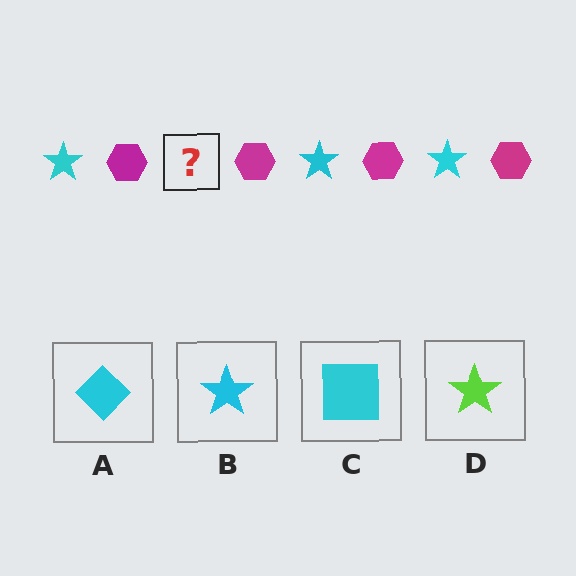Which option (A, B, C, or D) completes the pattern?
B.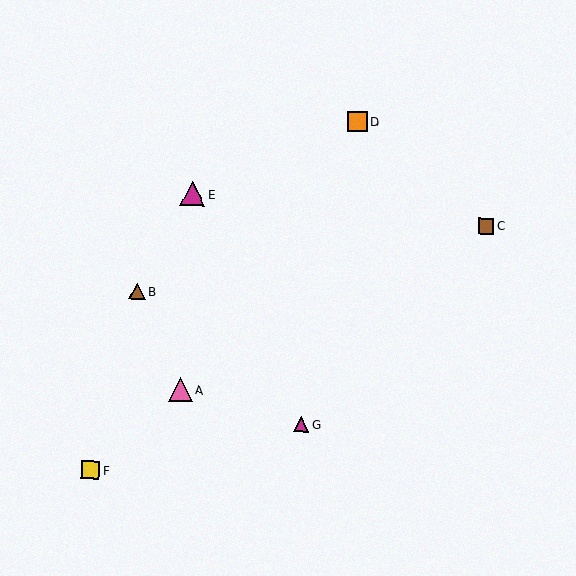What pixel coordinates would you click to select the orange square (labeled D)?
Click at (357, 121) to select the orange square D.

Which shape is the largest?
The magenta triangle (labeled E) is the largest.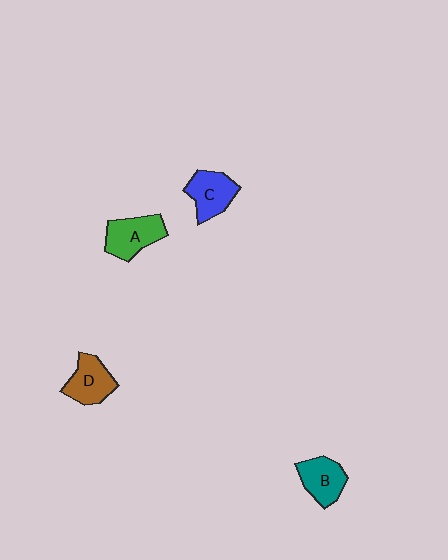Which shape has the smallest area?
Shape B (teal).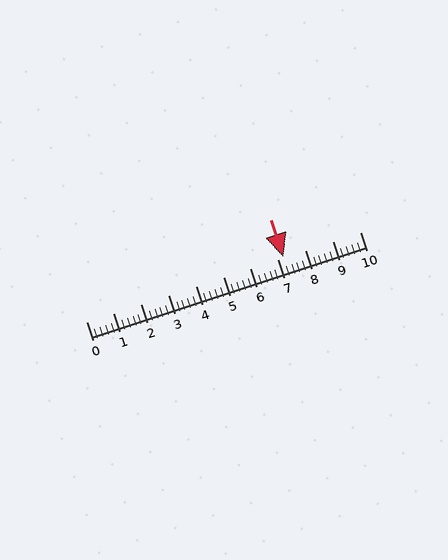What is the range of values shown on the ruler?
The ruler shows values from 0 to 10.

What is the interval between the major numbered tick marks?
The major tick marks are spaced 1 units apart.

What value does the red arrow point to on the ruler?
The red arrow points to approximately 7.2.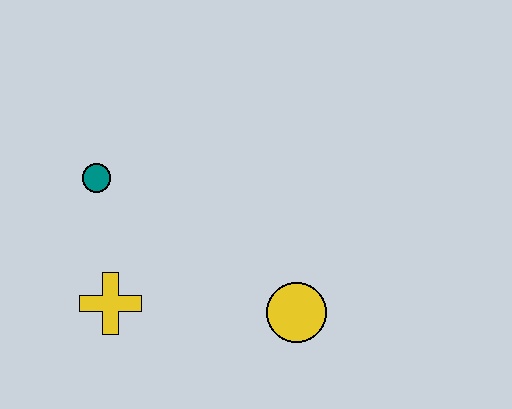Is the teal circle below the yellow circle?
No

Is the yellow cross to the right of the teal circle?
Yes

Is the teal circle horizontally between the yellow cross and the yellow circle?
No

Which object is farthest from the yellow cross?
The yellow circle is farthest from the yellow cross.